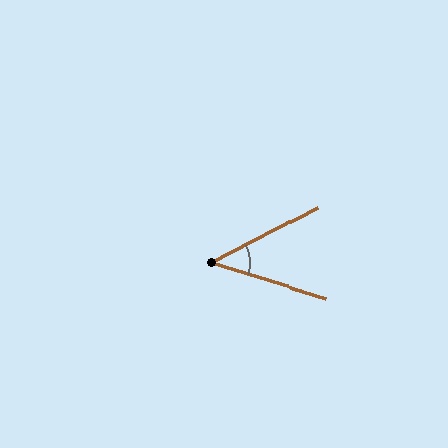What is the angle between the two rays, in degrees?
Approximately 45 degrees.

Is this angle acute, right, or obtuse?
It is acute.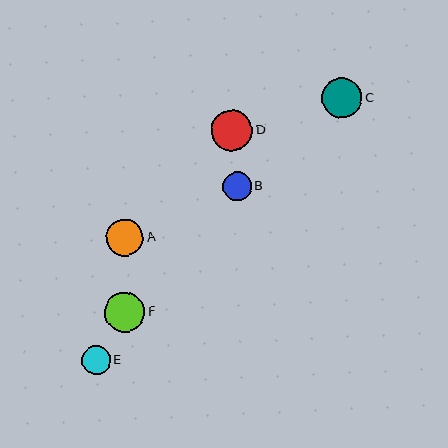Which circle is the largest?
Circle D is the largest with a size of approximately 41 pixels.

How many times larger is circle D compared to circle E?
Circle D is approximately 1.4 times the size of circle E.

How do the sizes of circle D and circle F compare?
Circle D and circle F are approximately the same size.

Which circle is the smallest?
Circle E is the smallest with a size of approximately 29 pixels.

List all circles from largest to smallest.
From largest to smallest: D, C, F, A, B, E.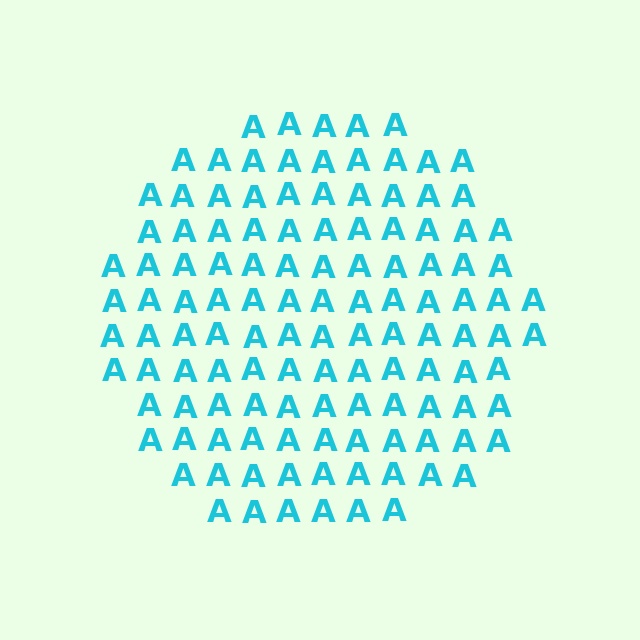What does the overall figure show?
The overall figure shows a circle.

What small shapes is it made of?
It is made of small letter A's.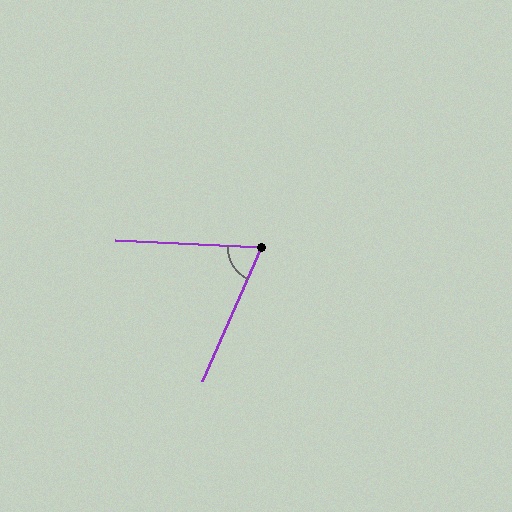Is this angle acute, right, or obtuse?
It is acute.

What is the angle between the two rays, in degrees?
Approximately 69 degrees.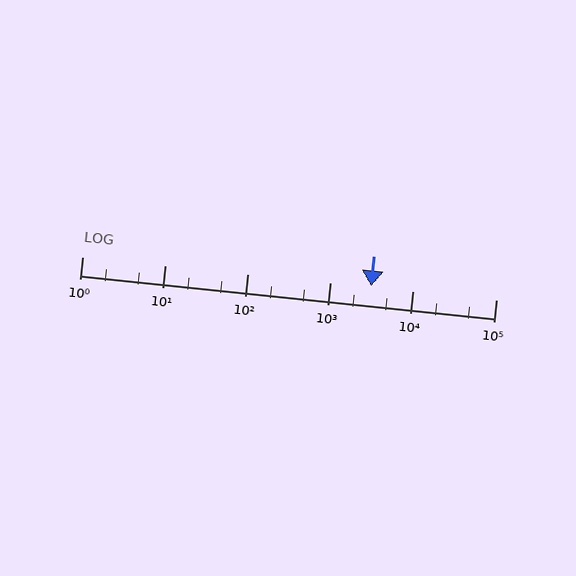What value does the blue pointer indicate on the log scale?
The pointer indicates approximately 3100.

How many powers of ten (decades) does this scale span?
The scale spans 5 decades, from 1 to 100000.